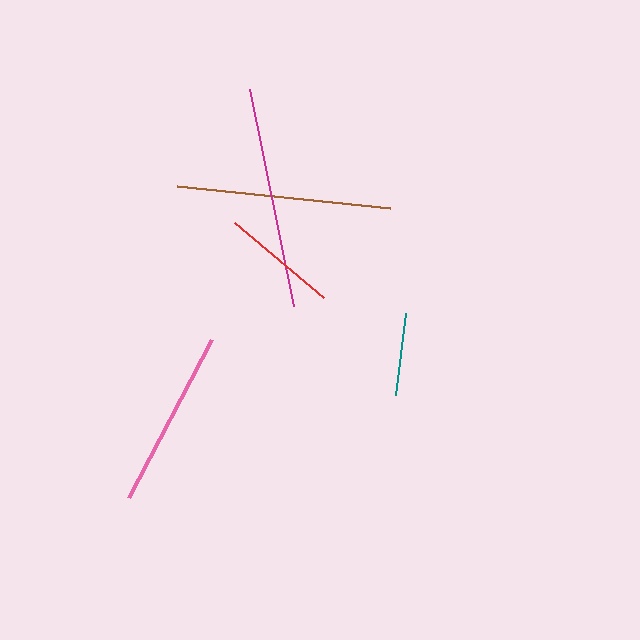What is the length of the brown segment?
The brown segment is approximately 214 pixels long.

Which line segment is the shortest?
The teal line is the shortest at approximately 83 pixels.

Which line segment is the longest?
The magenta line is the longest at approximately 221 pixels.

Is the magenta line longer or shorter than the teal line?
The magenta line is longer than the teal line.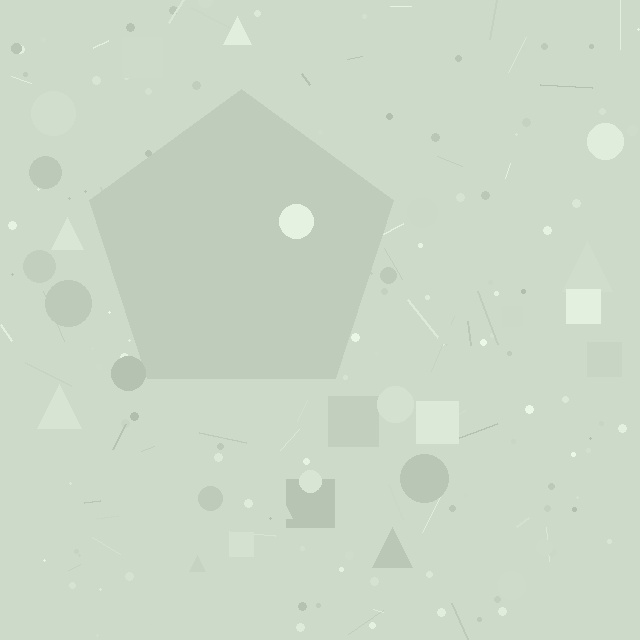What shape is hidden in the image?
A pentagon is hidden in the image.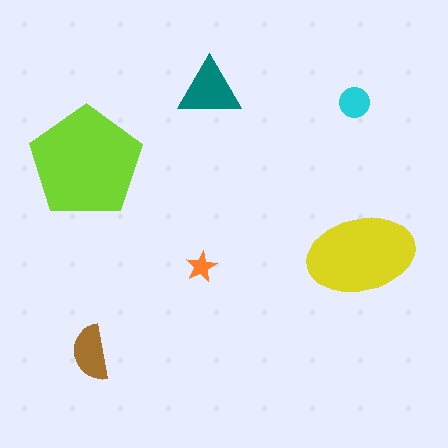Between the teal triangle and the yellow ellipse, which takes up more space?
The yellow ellipse.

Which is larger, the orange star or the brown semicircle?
The brown semicircle.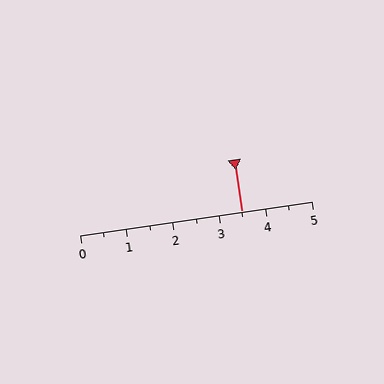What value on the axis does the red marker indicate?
The marker indicates approximately 3.5.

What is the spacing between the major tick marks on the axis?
The major ticks are spaced 1 apart.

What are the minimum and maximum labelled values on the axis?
The axis runs from 0 to 5.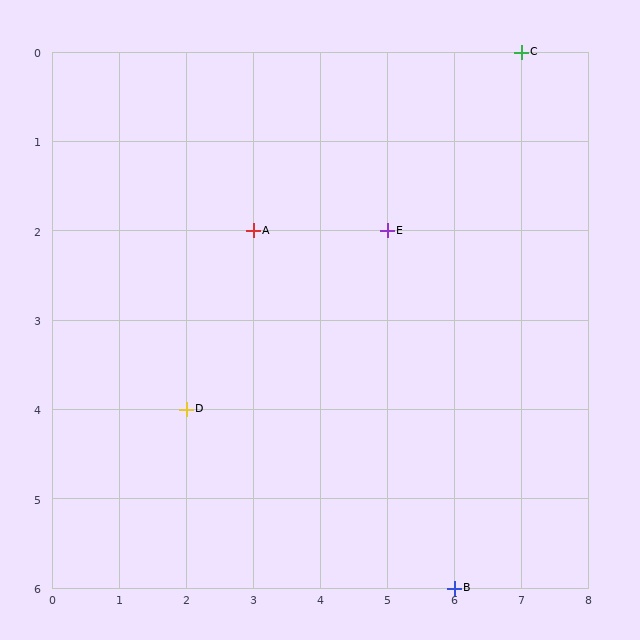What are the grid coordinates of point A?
Point A is at grid coordinates (3, 2).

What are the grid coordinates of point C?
Point C is at grid coordinates (7, 0).